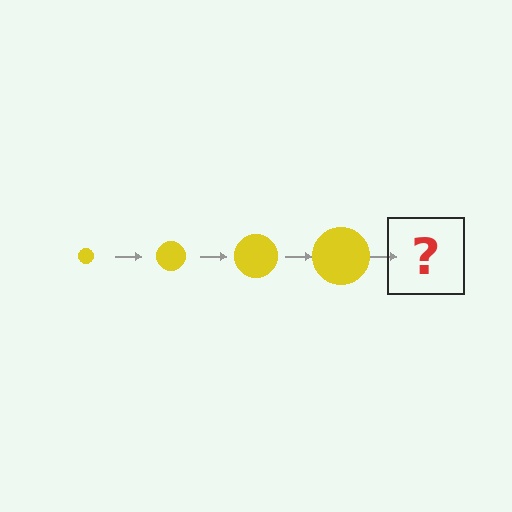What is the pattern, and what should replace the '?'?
The pattern is that the circle gets progressively larger each step. The '?' should be a yellow circle, larger than the previous one.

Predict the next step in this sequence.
The next step is a yellow circle, larger than the previous one.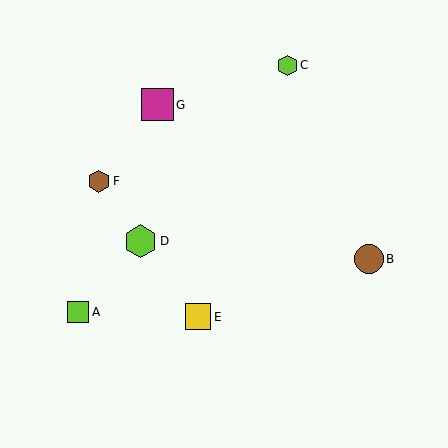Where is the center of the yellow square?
The center of the yellow square is at (198, 317).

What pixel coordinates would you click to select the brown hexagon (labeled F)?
Click at (99, 181) to select the brown hexagon F.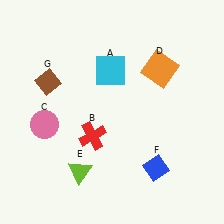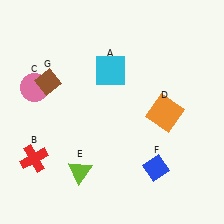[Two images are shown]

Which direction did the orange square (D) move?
The orange square (D) moved down.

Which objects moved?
The objects that moved are: the red cross (B), the pink circle (C), the orange square (D).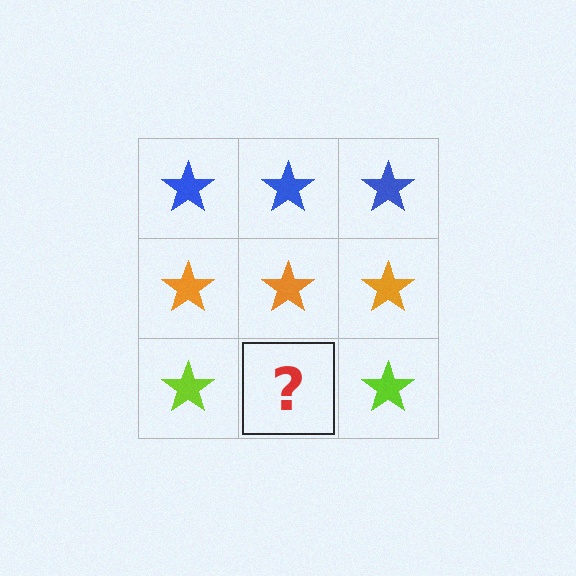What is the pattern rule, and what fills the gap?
The rule is that each row has a consistent color. The gap should be filled with a lime star.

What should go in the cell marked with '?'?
The missing cell should contain a lime star.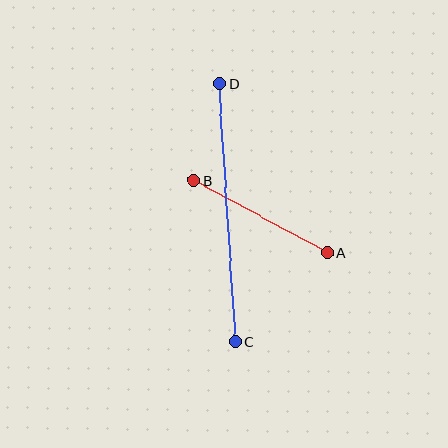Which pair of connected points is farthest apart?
Points C and D are farthest apart.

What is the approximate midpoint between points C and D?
The midpoint is at approximately (228, 213) pixels.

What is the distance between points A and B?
The distance is approximately 152 pixels.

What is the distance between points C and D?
The distance is approximately 259 pixels.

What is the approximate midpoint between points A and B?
The midpoint is at approximately (260, 216) pixels.